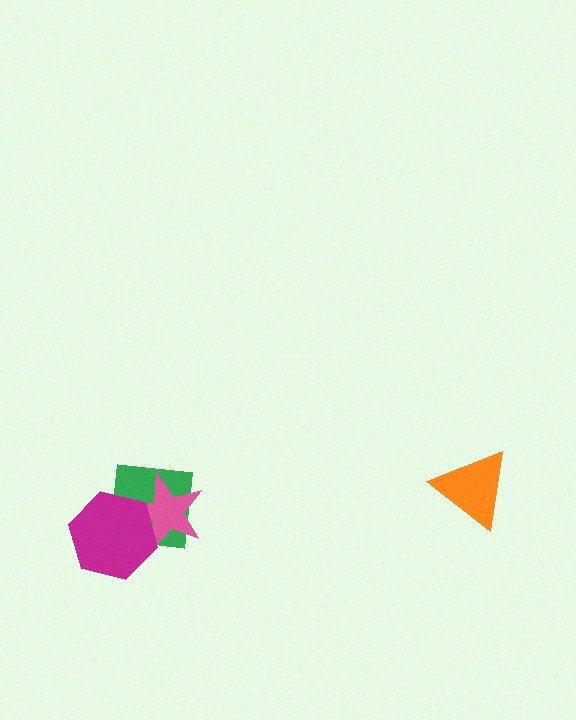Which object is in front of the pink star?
The magenta hexagon is in front of the pink star.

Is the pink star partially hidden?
Yes, it is partially covered by another shape.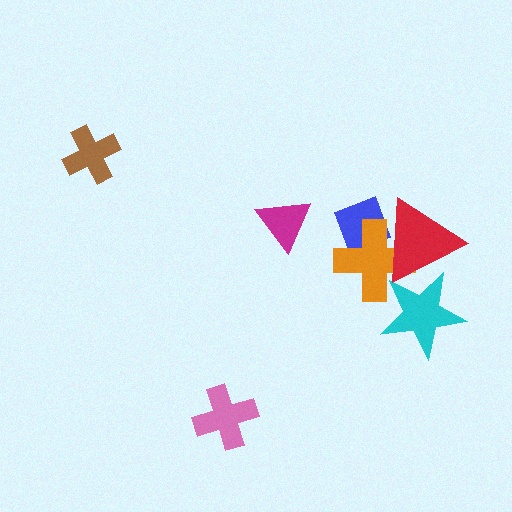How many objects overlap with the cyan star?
2 objects overlap with the cyan star.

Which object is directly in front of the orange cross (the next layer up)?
The cyan star is directly in front of the orange cross.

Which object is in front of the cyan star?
The red triangle is in front of the cyan star.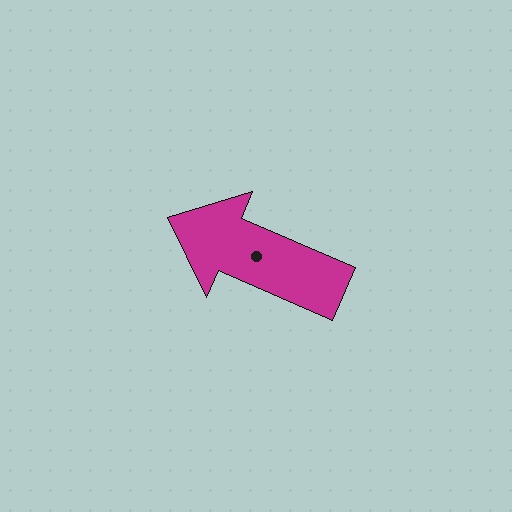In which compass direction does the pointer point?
Northwest.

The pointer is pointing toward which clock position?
Roughly 10 o'clock.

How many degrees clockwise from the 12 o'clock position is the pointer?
Approximately 293 degrees.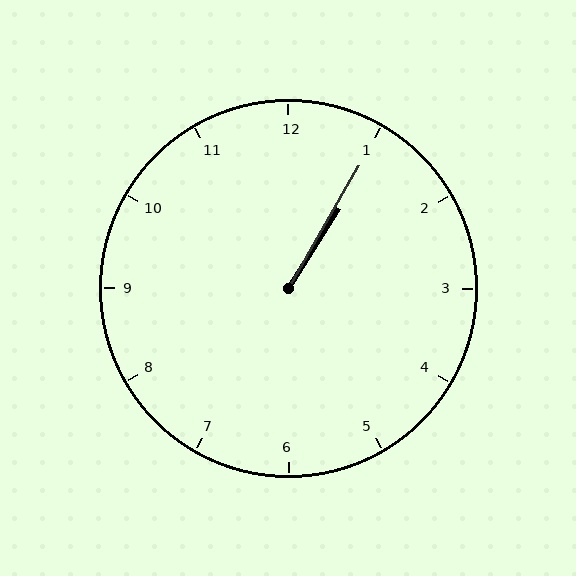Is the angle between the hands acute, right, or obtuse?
It is acute.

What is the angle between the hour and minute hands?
Approximately 2 degrees.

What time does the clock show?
1:05.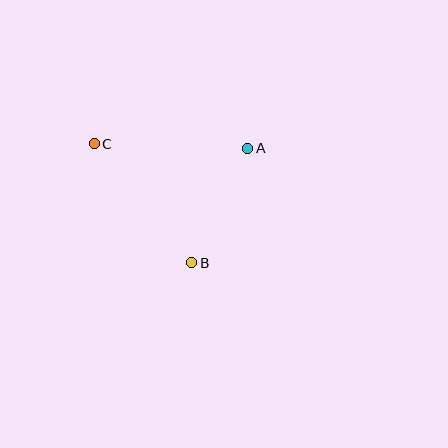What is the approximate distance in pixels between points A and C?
The distance between A and C is approximately 153 pixels.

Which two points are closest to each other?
Points A and B are closest to each other.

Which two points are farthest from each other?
Points B and C are farthest from each other.